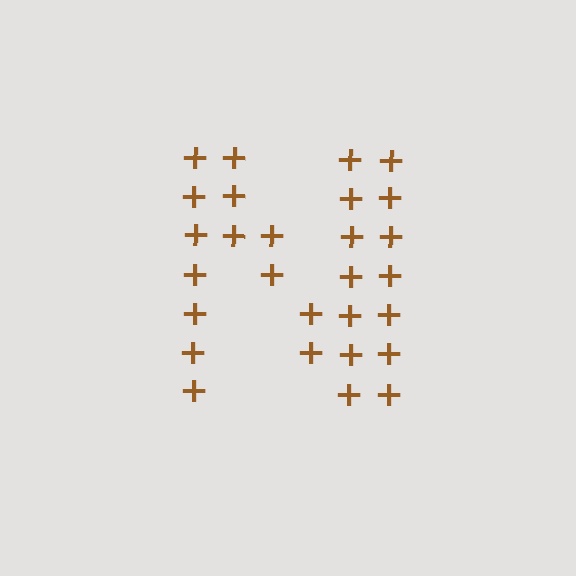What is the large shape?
The large shape is the letter N.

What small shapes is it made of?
It is made of small plus signs.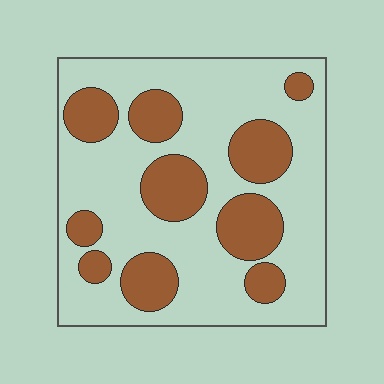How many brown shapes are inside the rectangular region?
10.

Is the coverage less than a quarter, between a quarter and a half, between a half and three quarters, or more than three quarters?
Between a quarter and a half.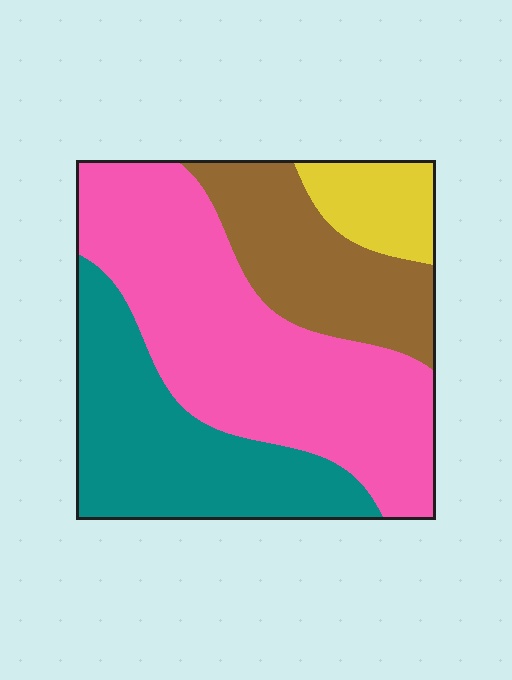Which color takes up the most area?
Pink, at roughly 45%.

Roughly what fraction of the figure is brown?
Brown takes up about one fifth (1/5) of the figure.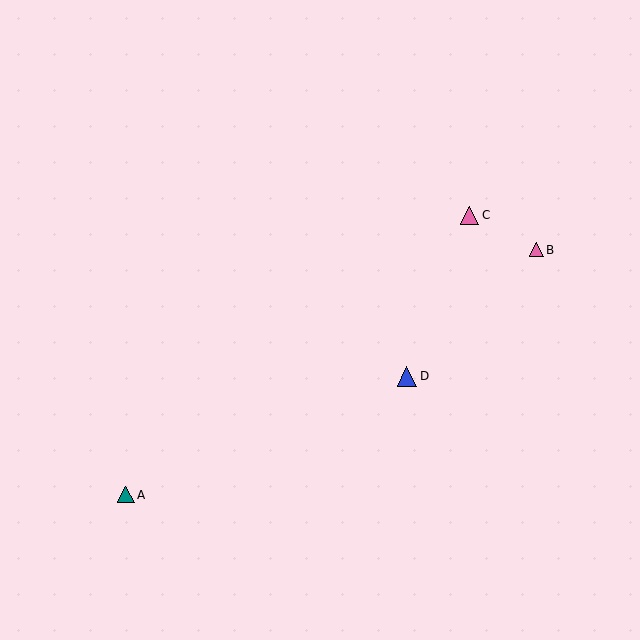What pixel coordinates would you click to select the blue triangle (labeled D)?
Click at (407, 376) to select the blue triangle D.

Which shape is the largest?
The blue triangle (labeled D) is the largest.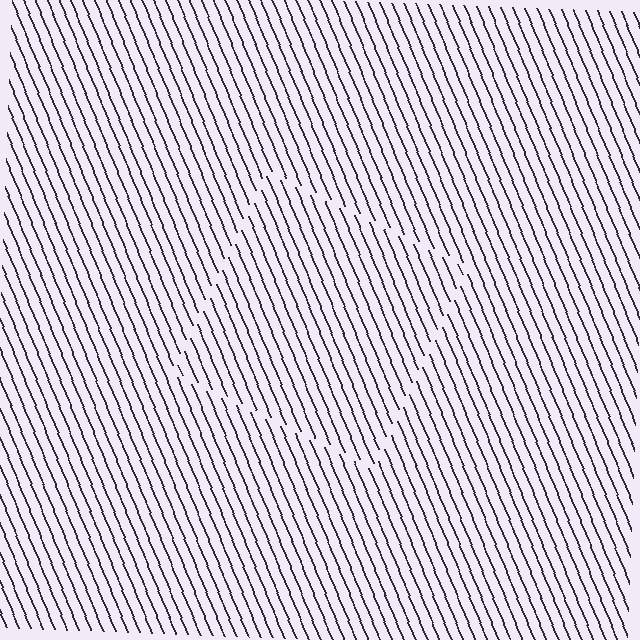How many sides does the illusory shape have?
4 sides — the line-ends trace a square.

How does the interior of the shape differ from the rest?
The interior of the shape contains the same grating, shifted by half a period — the contour is defined by the phase discontinuity where line-ends from the inner and outer gratings abut.